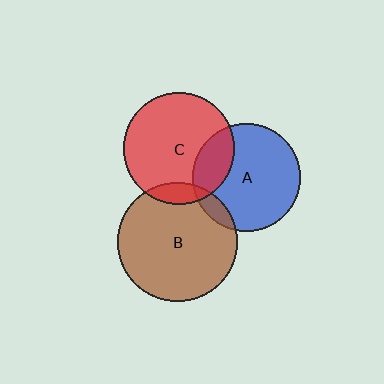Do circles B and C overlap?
Yes.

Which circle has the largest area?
Circle B (brown).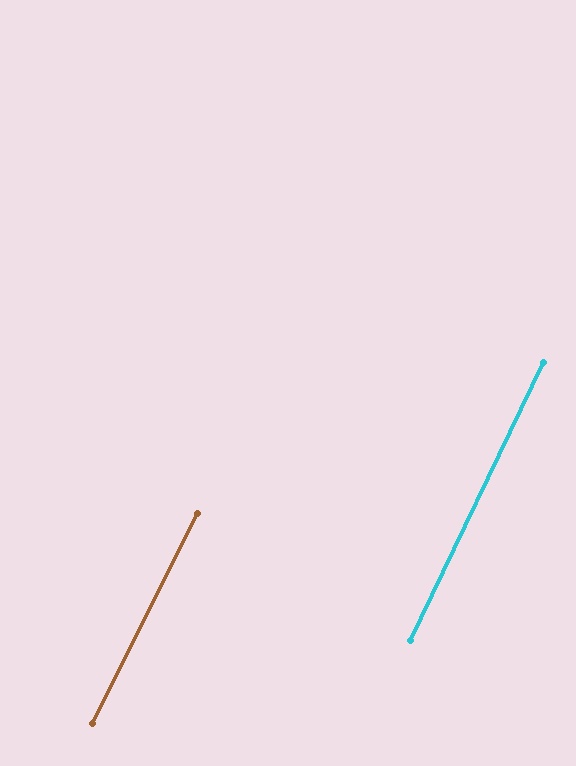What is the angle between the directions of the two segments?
Approximately 1 degree.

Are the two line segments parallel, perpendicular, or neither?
Parallel — their directions differ by only 1.2°.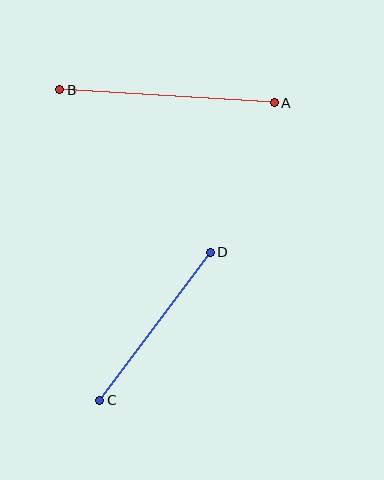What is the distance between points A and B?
The distance is approximately 215 pixels.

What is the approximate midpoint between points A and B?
The midpoint is at approximately (167, 96) pixels.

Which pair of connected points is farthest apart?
Points A and B are farthest apart.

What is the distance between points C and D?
The distance is approximately 184 pixels.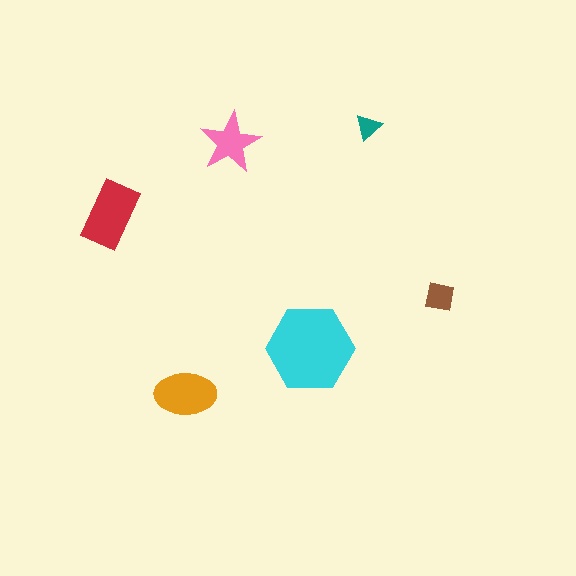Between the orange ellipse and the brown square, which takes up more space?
The orange ellipse.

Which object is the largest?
The cyan hexagon.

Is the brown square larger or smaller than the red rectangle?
Smaller.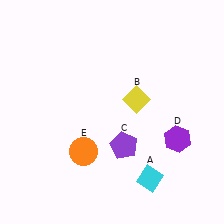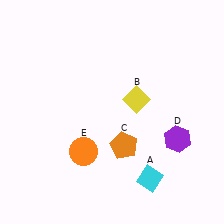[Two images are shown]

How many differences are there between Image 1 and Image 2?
There is 1 difference between the two images.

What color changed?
The pentagon (C) changed from purple in Image 1 to orange in Image 2.